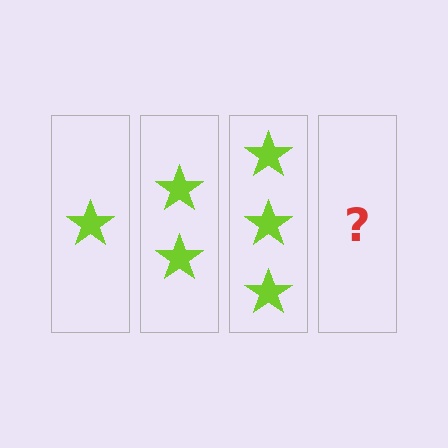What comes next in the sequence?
The next element should be 4 stars.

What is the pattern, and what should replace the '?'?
The pattern is that each step adds one more star. The '?' should be 4 stars.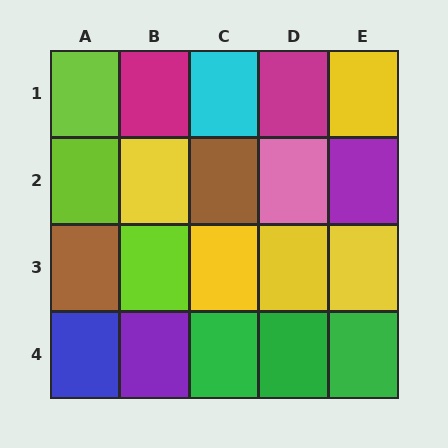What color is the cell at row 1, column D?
Magenta.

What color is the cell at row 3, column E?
Yellow.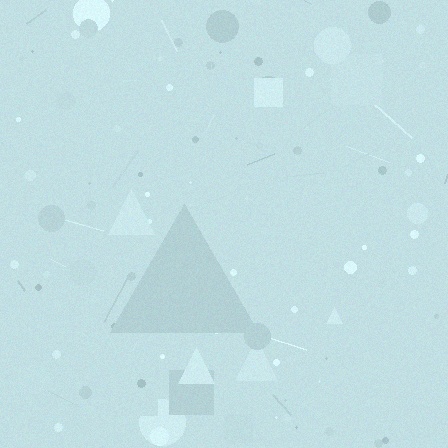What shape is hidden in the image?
A triangle is hidden in the image.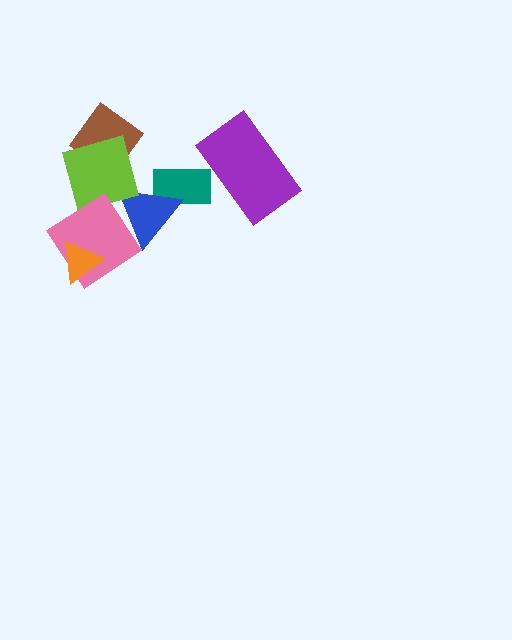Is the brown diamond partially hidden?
Yes, it is partially covered by another shape.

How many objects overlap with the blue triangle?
2 objects overlap with the blue triangle.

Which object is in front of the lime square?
The pink diamond is in front of the lime square.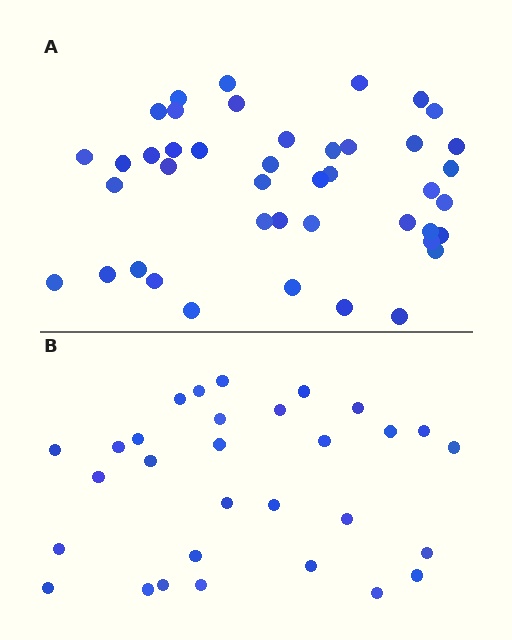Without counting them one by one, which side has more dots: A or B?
Region A (the top region) has more dots.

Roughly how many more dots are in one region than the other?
Region A has approximately 15 more dots than region B.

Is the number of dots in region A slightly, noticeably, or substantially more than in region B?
Region A has noticeably more, but not dramatically so. The ratio is roughly 1.4 to 1.